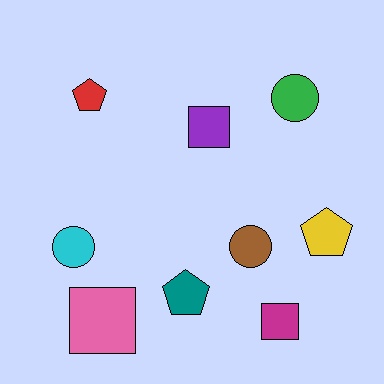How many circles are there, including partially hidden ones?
There are 3 circles.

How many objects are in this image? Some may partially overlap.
There are 9 objects.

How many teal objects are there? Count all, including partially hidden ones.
There is 1 teal object.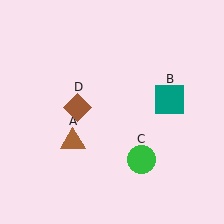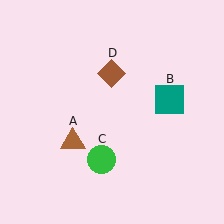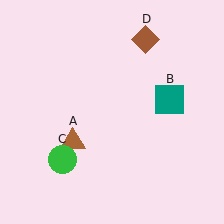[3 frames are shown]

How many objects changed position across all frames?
2 objects changed position: green circle (object C), brown diamond (object D).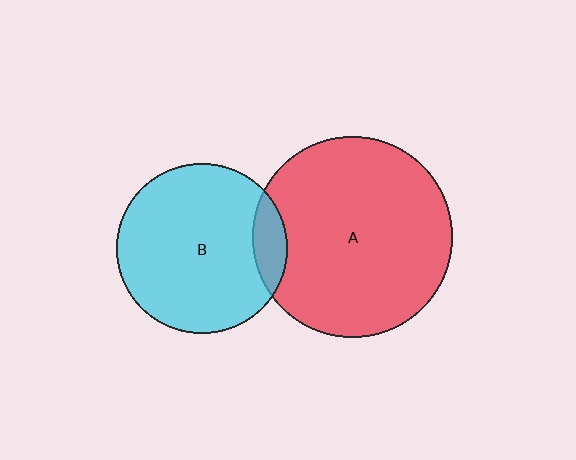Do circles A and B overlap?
Yes.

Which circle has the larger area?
Circle A (red).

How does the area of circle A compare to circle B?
Approximately 1.4 times.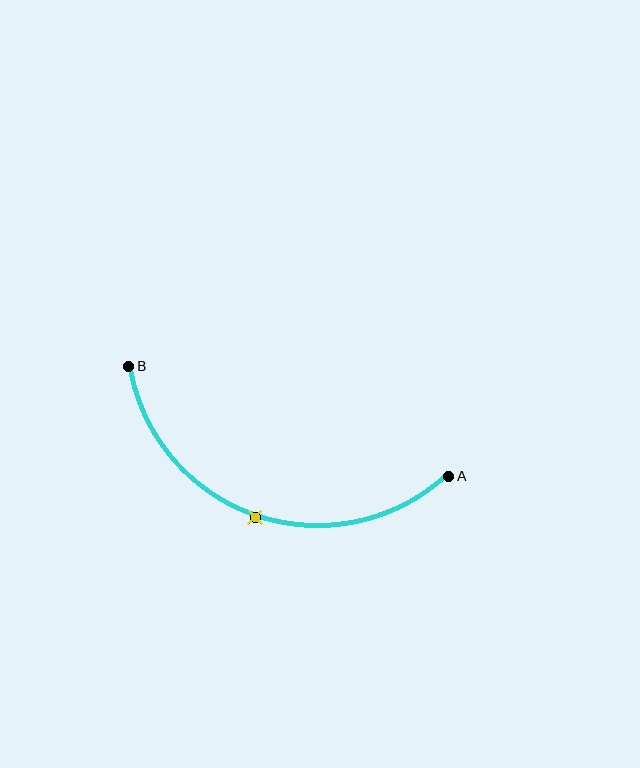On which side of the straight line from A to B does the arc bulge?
The arc bulges below the straight line connecting A and B.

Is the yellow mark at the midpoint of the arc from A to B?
Yes. The yellow mark lies on the arc at equal arc-length from both A and B — it is the arc midpoint.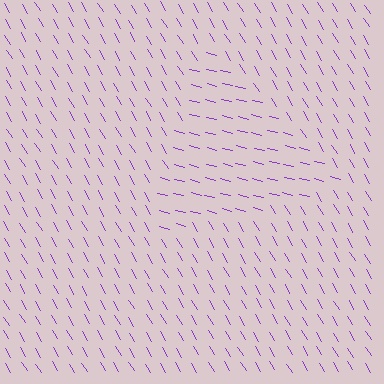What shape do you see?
I see a triangle.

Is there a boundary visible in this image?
Yes, there is a texture boundary formed by a change in line orientation.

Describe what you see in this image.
The image is filled with small purple line segments. A triangle region in the image has lines oriented differently from the surrounding lines, creating a visible texture boundary.